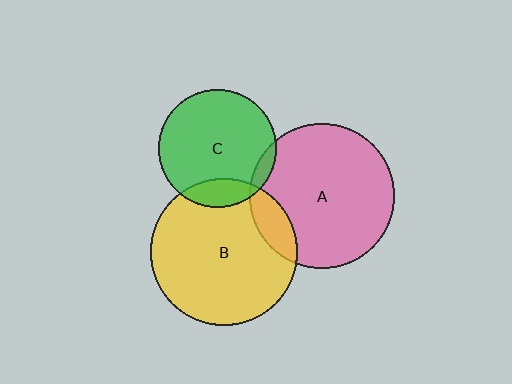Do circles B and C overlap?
Yes.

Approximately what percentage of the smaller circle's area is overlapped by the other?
Approximately 15%.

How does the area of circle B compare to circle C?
Approximately 1.5 times.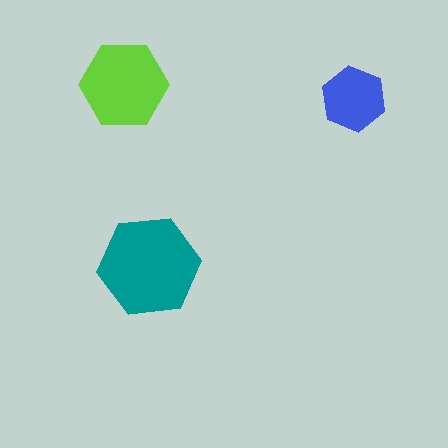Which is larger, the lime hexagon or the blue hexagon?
The lime one.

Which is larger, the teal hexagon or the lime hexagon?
The teal one.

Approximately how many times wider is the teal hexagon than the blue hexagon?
About 1.5 times wider.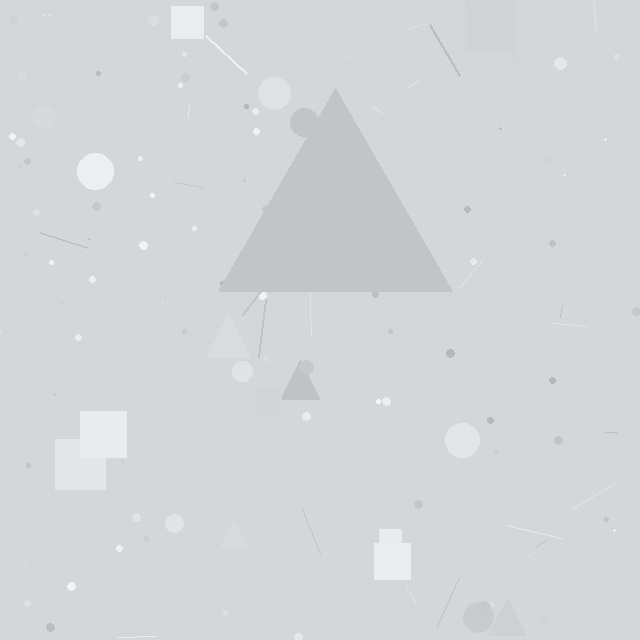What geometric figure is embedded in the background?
A triangle is embedded in the background.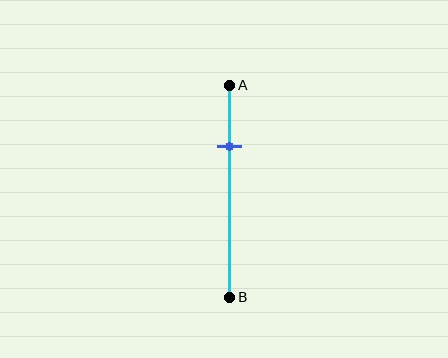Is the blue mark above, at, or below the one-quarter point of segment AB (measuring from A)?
The blue mark is below the one-quarter point of segment AB.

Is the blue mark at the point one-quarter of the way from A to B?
No, the mark is at about 30% from A, not at the 25% one-quarter point.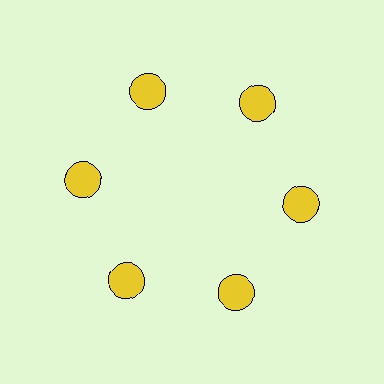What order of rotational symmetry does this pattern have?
This pattern has 6-fold rotational symmetry.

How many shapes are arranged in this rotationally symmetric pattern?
There are 6 shapes, arranged in 6 groups of 1.